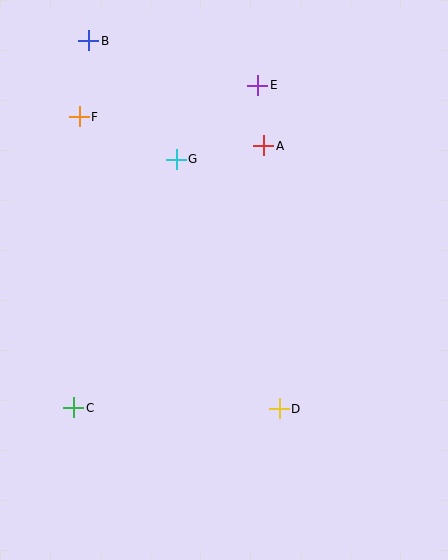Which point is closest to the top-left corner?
Point B is closest to the top-left corner.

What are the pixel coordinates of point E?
Point E is at (258, 85).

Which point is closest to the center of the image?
Point G at (176, 159) is closest to the center.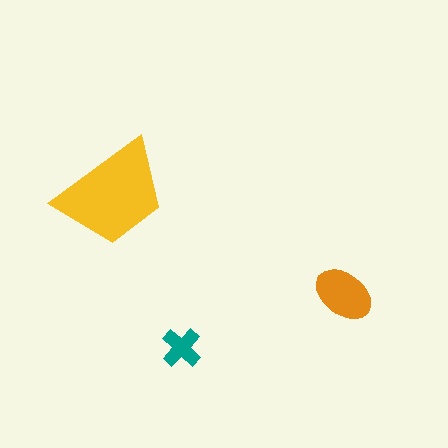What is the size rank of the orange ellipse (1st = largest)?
2nd.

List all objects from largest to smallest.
The yellow trapezoid, the orange ellipse, the teal cross.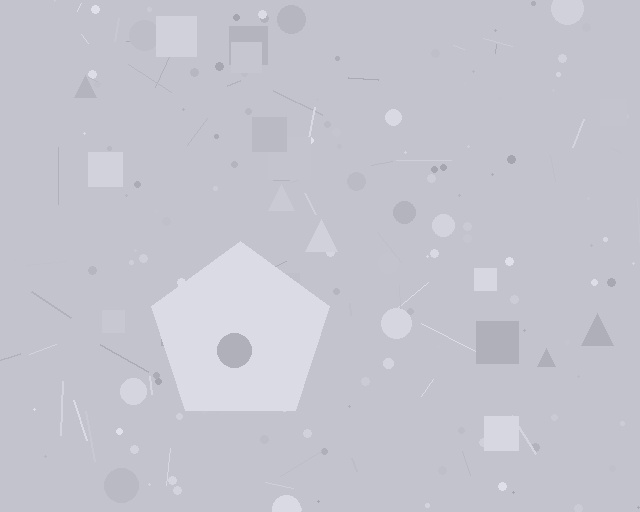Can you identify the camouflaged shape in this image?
The camouflaged shape is a pentagon.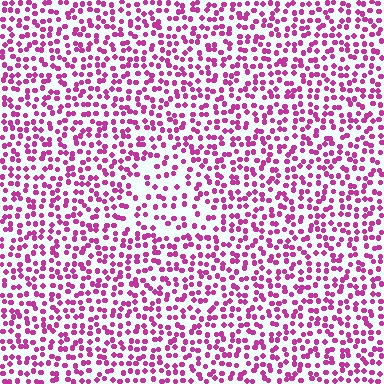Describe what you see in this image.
The image contains small magenta elements arranged at two different densities. A triangle-shaped region is visible where the elements are less densely packed than the surrounding area.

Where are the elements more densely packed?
The elements are more densely packed outside the triangle boundary.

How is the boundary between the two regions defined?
The boundary is defined by a change in element density (approximately 1.6x ratio). All elements are the same color, size, and shape.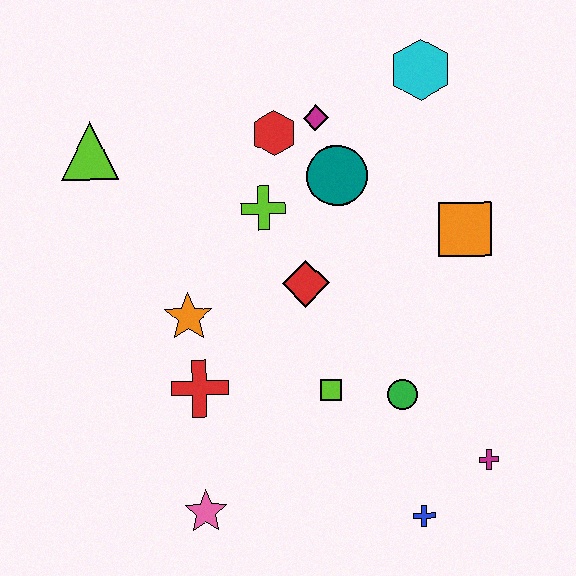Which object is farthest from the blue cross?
The lime triangle is farthest from the blue cross.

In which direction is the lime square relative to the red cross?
The lime square is to the right of the red cross.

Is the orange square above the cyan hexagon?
No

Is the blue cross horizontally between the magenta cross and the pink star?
Yes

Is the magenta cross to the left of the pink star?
No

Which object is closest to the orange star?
The red cross is closest to the orange star.